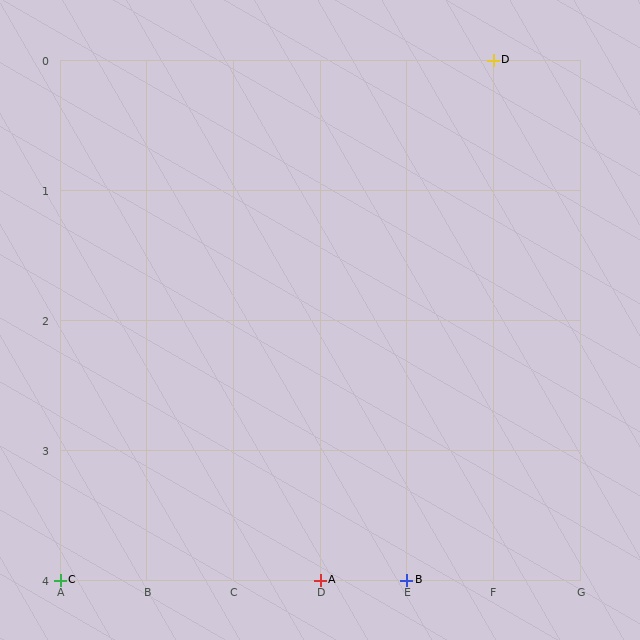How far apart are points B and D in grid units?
Points B and D are 1 column and 4 rows apart (about 4.1 grid units diagonally).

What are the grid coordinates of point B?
Point B is at grid coordinates (E, 4).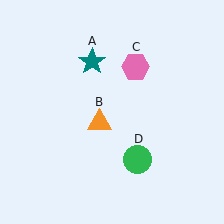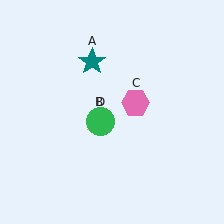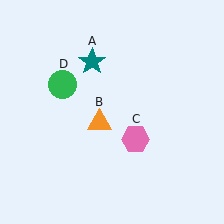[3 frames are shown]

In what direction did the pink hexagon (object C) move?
The pink hexagon (object C) moved down.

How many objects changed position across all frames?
2 objects changed position: pink hexagon (object C), green circle (object D).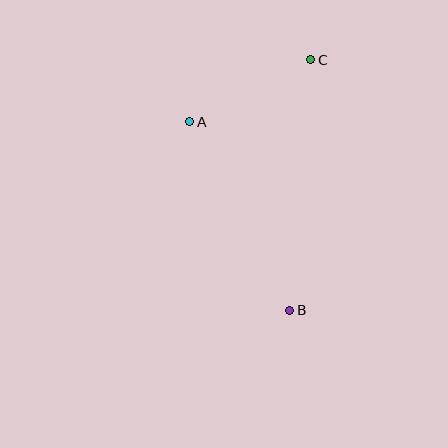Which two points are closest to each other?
Points A and C are closest to each other.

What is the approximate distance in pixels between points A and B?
The distance between A and B is approximately 213 pixels.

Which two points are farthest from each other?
Points B and C are farthest from each other.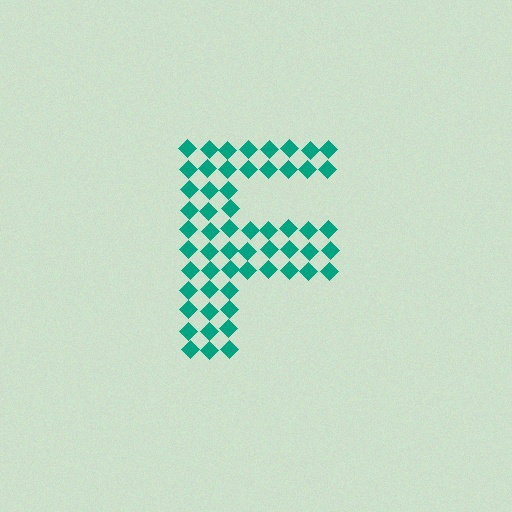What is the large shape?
The large shape is the letter F.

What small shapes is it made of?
It is made of small diamonds.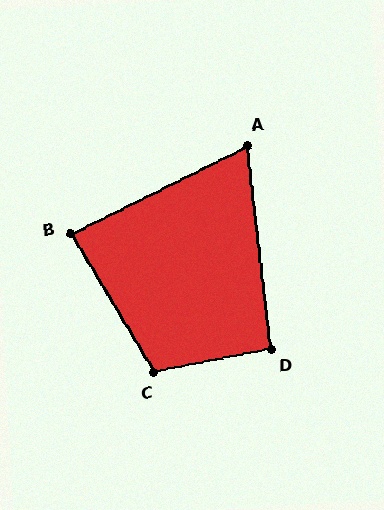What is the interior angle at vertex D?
Approximately 94 degrees (approximately right).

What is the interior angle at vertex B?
Approximately 86 degrees (approximately right).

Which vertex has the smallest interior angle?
A, at approximately 70 degrees.